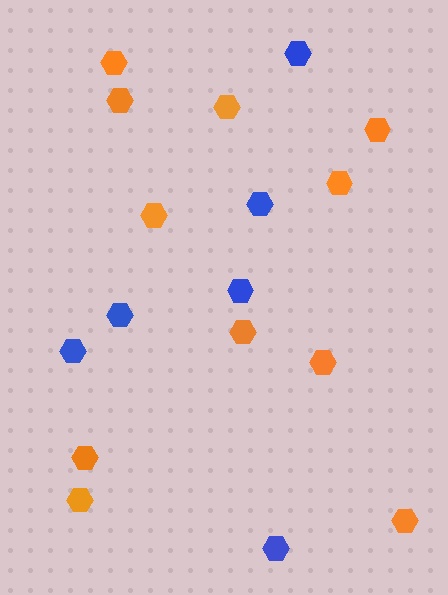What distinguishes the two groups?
There are 2 groups: one group of orange hexagons (11) and one group of blue hexagons (6).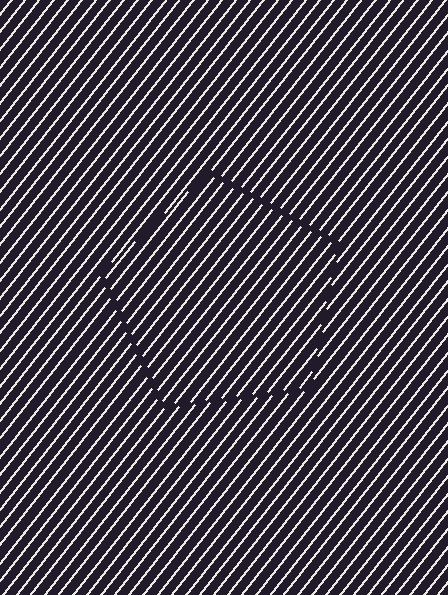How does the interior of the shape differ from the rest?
The interior of the shape contains the same grating, shifted by half a period — the contour is defined by the phase discontinuity where line-ends from the inner and outer gratings abut.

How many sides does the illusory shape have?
5 sides — the line-ends trace a pentagon.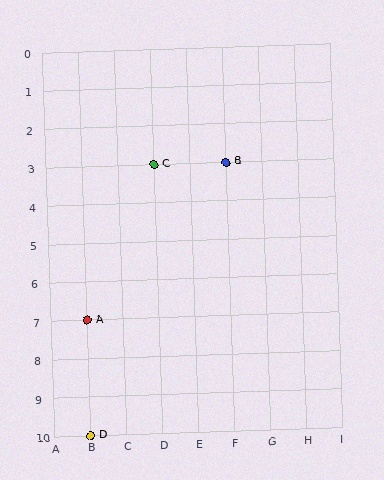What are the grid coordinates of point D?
Point D is at grid coordinates (B, 10).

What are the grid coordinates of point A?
Point A is at grid coordinates (B, 7).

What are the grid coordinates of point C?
Point C is at grid coordinates (D, 3).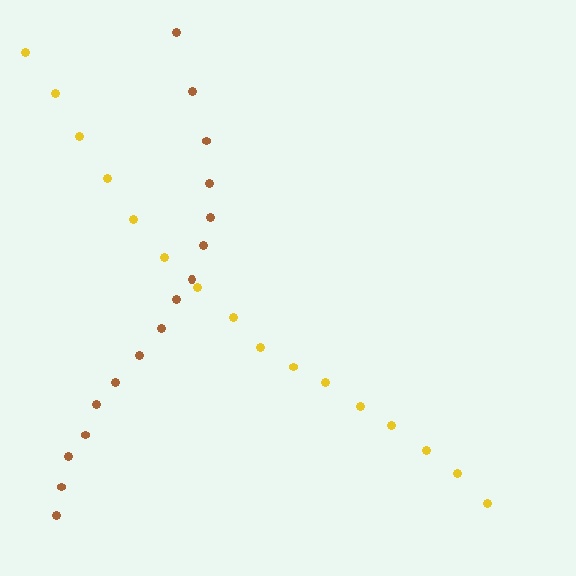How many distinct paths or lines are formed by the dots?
There are 2 distinct paths.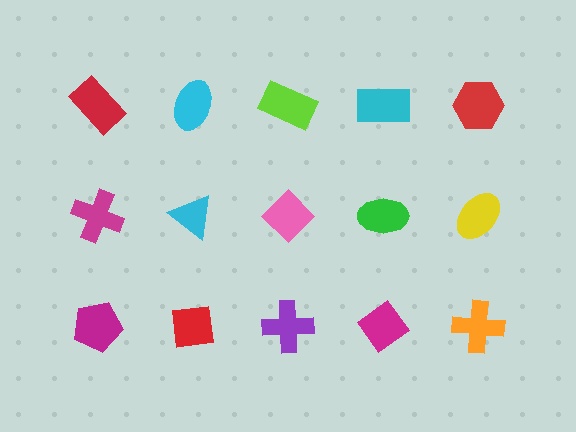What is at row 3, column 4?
A magenta diamond.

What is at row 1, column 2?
A cyan ellipse.